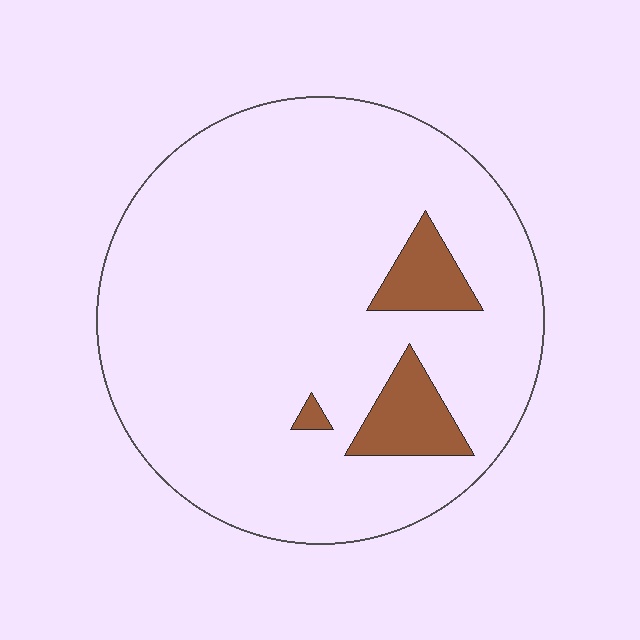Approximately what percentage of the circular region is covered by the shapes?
Approximately 10%.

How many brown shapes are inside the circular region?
3.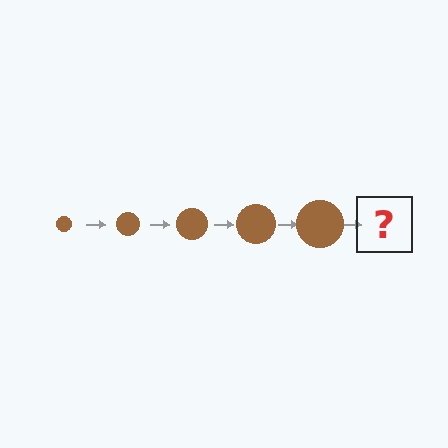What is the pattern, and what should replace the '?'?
The pattern is that the circle gets progressively larger each step. The '?' should be a brown circle, larger than the previous one.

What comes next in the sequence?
The next element should be a brown circle, larger than the previous one.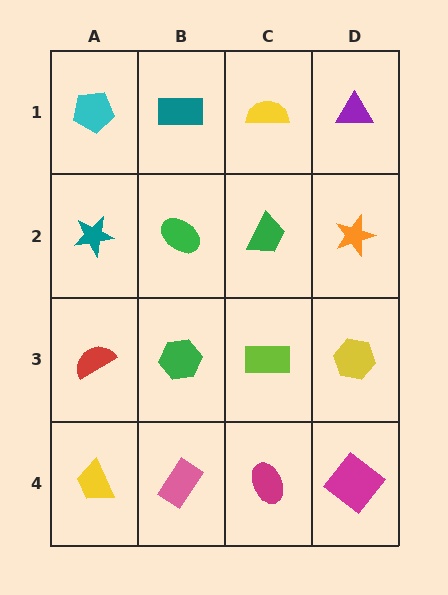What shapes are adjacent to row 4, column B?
A green hexagon (row 3, column B), a yellow trapezoid (row 4, column A), a magenta ellipse (row 4, column C).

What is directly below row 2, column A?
A red semicircle.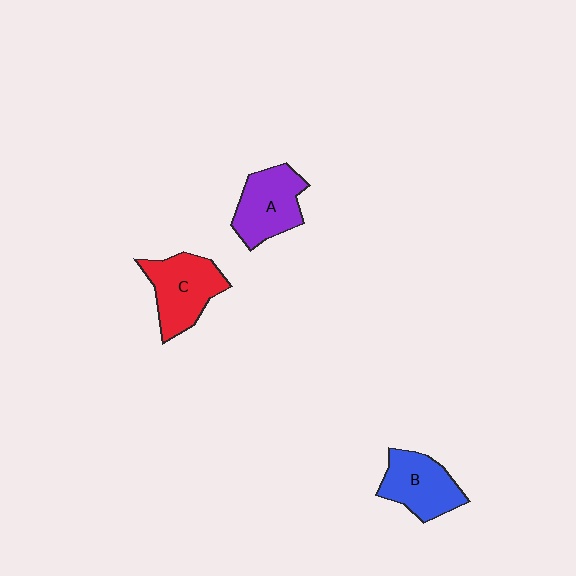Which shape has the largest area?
Shape C (red).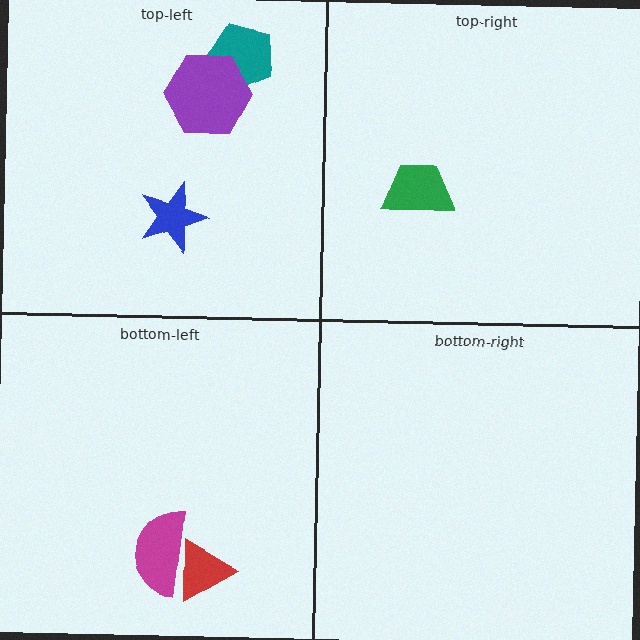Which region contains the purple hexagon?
The top-left region.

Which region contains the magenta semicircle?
The bottom-left region.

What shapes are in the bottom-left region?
The red triangle, the magenta semicircle.